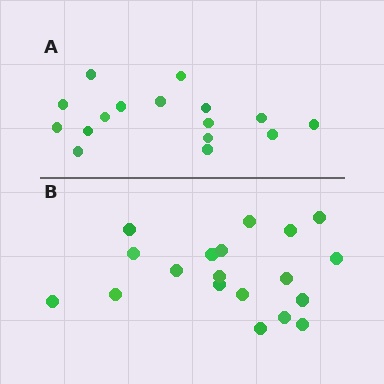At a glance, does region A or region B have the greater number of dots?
Region B (the bottom region) has more dots.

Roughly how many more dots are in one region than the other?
Region B has just a few more — roughly 2 or 3 more dots than region A.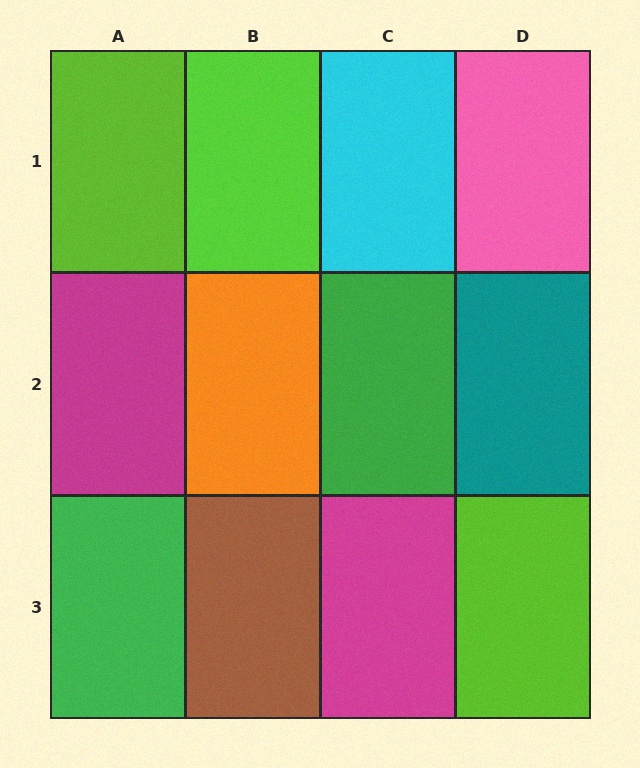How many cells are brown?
1 cell is brown.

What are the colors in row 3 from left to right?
Green, brown, magenta, lime.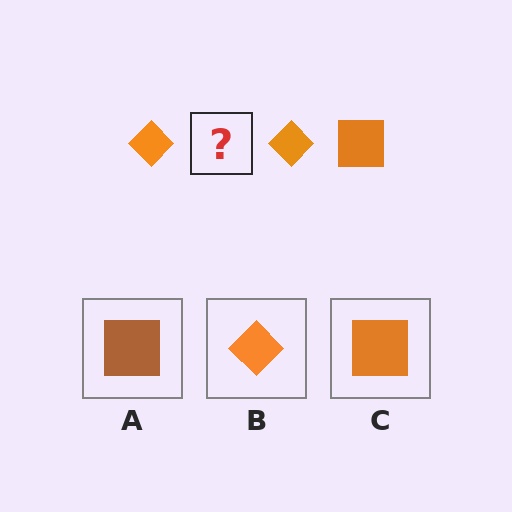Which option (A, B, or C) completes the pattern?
C.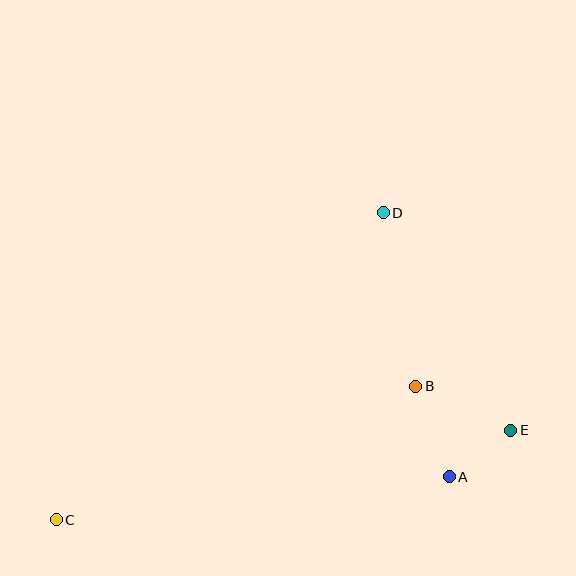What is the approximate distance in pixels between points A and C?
The distance between A and C is approximately 395 pixels.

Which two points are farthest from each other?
Points C and E are farthest from each other.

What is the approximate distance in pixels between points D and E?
The distance between D and E is approximately 252 pixels.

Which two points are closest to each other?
Points A and E are closest to each other.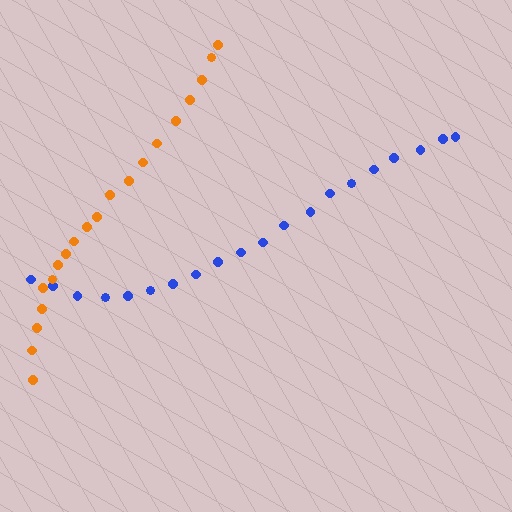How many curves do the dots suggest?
There are 2 distinct paths.